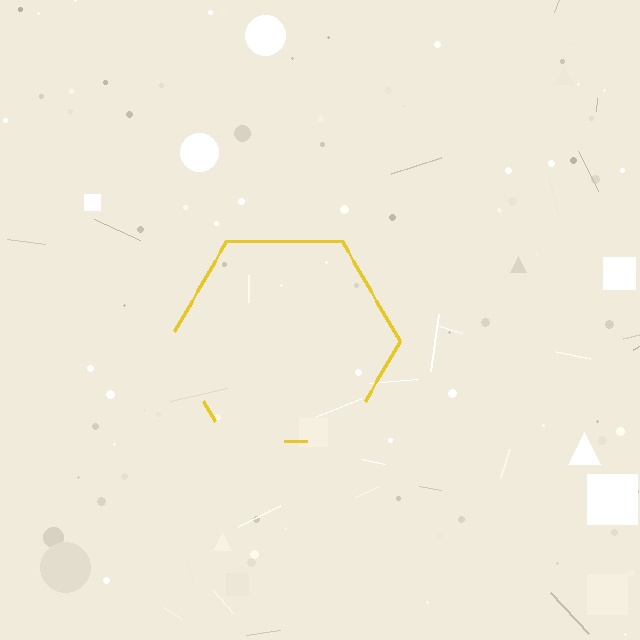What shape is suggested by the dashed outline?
The dashed outline suggests a hexagon.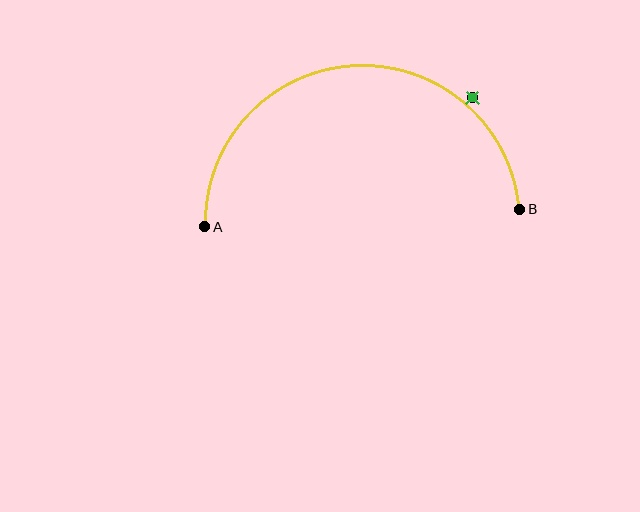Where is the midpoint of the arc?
The arc midpoint is the point on the curve farthest from the straight line joining A and B. It sits above that line.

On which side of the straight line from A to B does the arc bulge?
The arc bulges above the straight line connecting A and B.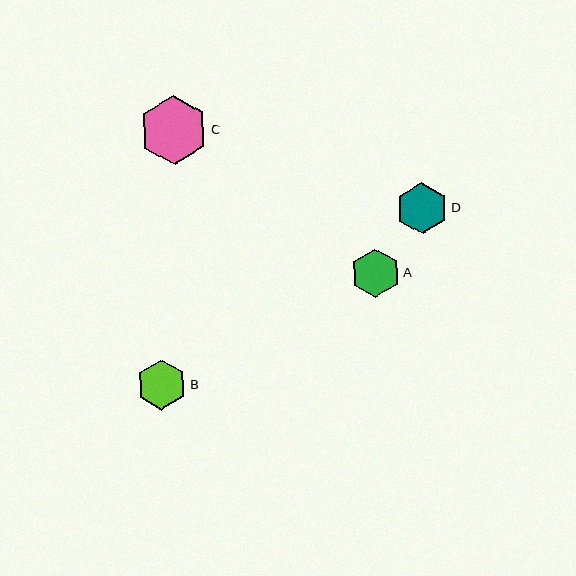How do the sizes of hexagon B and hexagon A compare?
Hexagon B and hexagon A are approximately the same size.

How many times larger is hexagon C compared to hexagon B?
Hexagon C is approximately 1.4 times the size of hexagon B.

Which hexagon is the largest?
Hexagon C is the largest with a size of approximately 69 pixels.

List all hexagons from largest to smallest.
From largest to smallest: C, D, B, A.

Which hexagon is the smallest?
Hexagon A is the smallest with a size of approximately 49 pixels.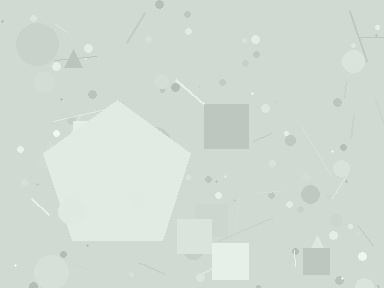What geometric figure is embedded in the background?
A pentagon is embedded in the background.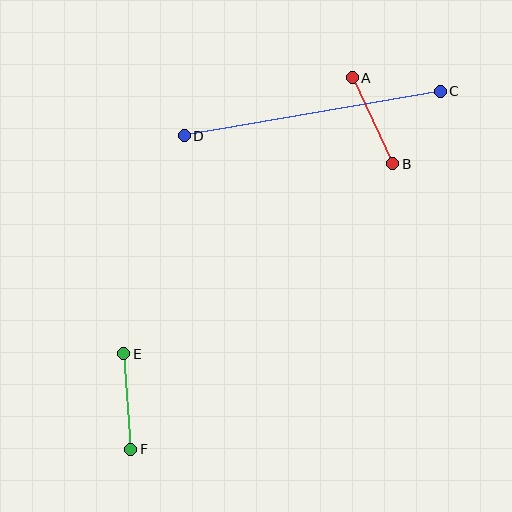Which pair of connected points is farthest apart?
Points C and D are farthest apart.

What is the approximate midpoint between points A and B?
The midpoint is at approximately (373, 121) pixels.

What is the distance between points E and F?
The distance is approximately 96 pixels.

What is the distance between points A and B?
The distance is approximately 95 pixels.